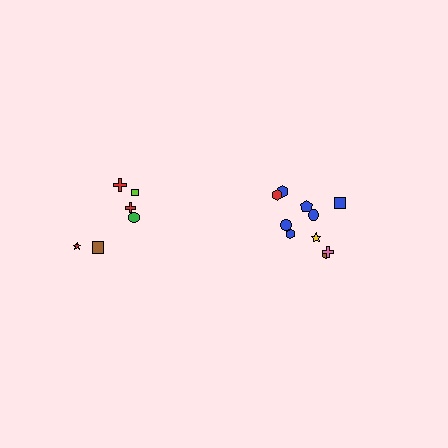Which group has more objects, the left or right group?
The right group.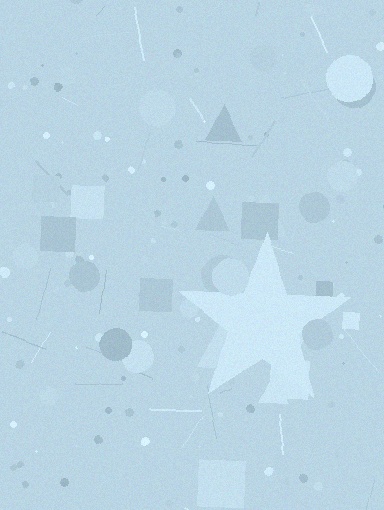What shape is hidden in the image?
A star is hidden in the image.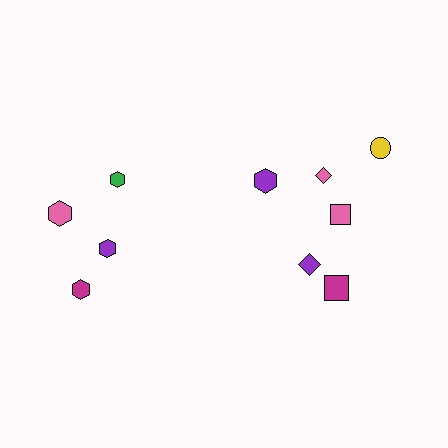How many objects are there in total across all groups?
There are 10 objects.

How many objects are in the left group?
There are 4 objects.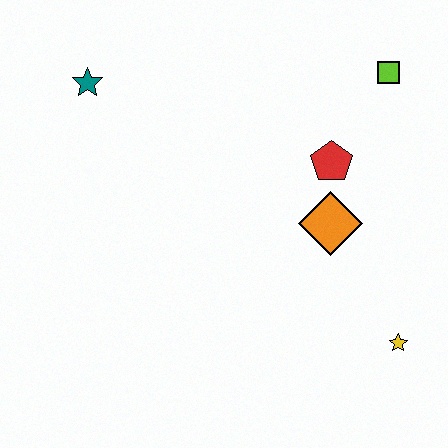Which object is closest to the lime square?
The red pentagon is closest to the lime square.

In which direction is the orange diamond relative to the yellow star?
The orange diamond is above the yellow star.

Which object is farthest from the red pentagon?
The teal star is farthest from the red pentagon.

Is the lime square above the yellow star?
Yes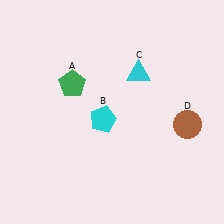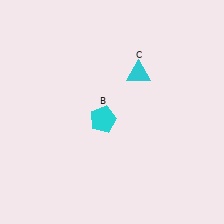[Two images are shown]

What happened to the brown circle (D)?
The brown circle (D) was removed in Image 2. It was in the bottom-right area of Image 1.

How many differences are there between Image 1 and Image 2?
There are 2 differences between the two images.